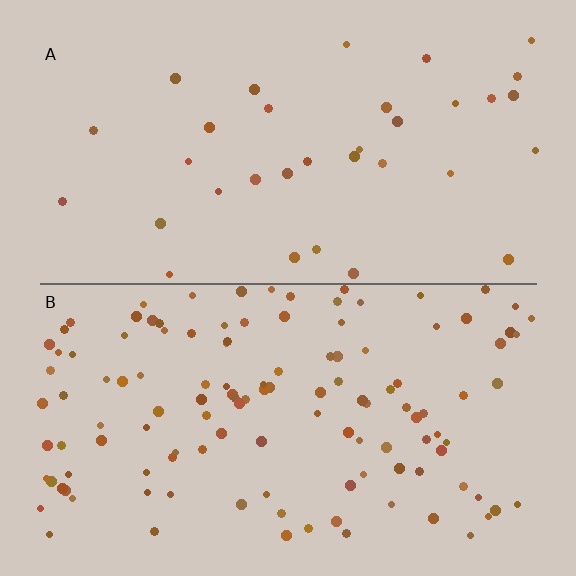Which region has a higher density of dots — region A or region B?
B (the bottom).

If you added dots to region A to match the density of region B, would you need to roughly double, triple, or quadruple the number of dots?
Approximately quadruple.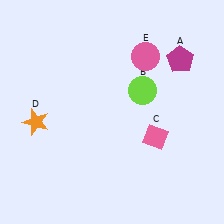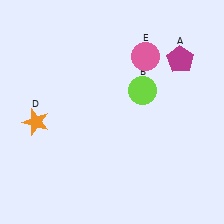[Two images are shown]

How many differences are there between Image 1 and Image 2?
There is 1 difference between the two images.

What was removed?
The pink diamond (C) was removed in Image 2.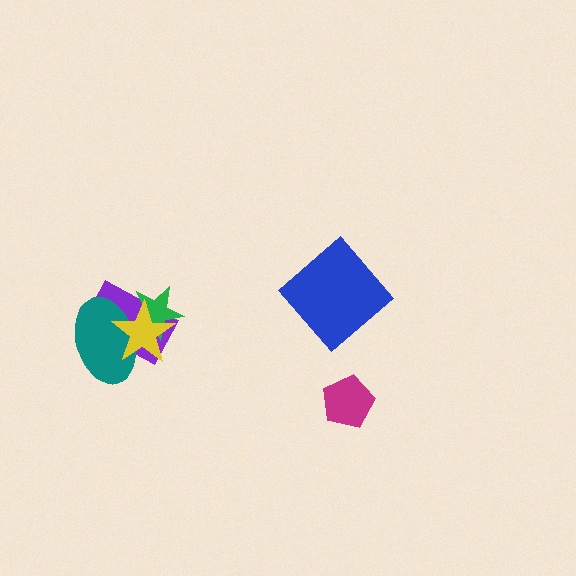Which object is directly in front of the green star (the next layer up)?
The teal ellipse is directly in front of the green star.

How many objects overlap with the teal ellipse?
3 objects overlap with the teal ellipse.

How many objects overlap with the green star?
3 objects overlap with the green star.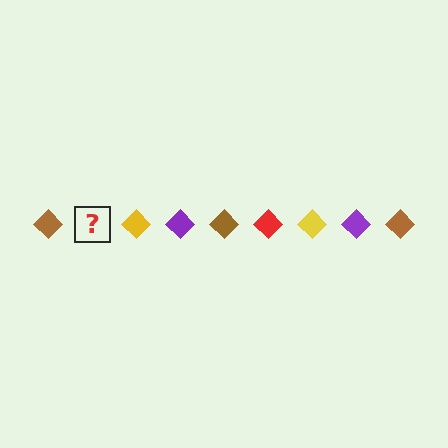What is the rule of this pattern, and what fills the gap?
The rule is that the pattern cycles through brown, red, yellow, purple diamonds. The gap should be filled with a red diamond.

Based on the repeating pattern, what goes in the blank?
The blank should be a red diamond.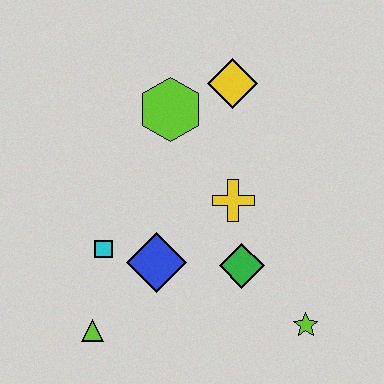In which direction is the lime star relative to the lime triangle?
The lime star is to the right of the lime triangle.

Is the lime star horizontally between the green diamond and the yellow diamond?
No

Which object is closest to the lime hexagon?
The yellow diamond is closest to the lime hexagon.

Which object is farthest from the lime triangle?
The yellow diamond is farthest from the lime triangle.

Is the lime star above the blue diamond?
No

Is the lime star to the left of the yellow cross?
No